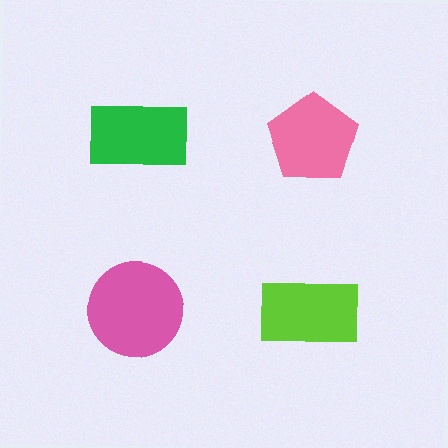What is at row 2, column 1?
A pink circle.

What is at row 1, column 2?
A pink pentagon.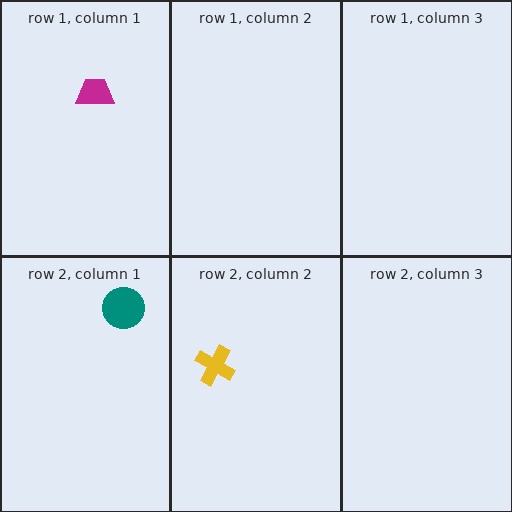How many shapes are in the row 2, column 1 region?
1.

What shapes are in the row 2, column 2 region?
The yellow cross.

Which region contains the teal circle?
The row 2, column 1 region.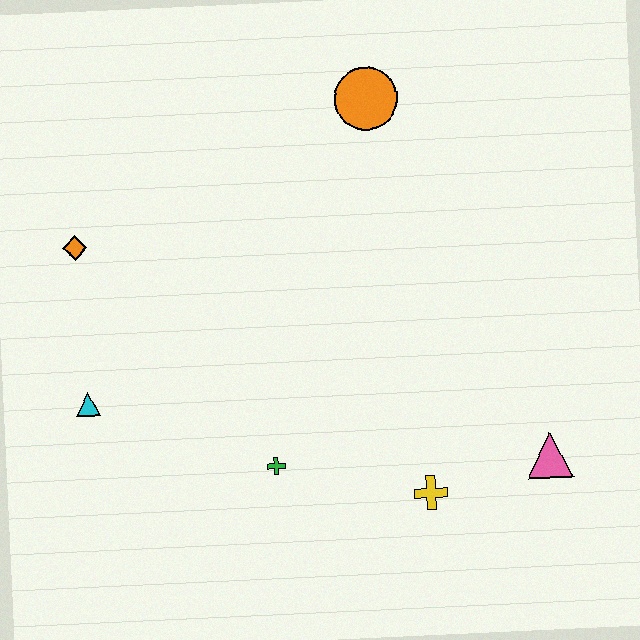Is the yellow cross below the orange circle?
Yes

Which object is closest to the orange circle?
The orange diamond is closest to the orange circle.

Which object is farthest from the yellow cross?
The orange diamond is farthest from the yellow cross.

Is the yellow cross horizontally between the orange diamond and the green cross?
No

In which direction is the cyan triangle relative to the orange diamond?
The cyan triangle is below the orange diamond.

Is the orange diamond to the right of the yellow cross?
No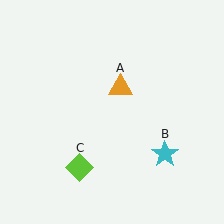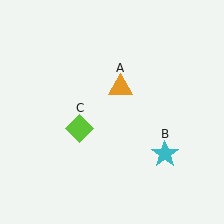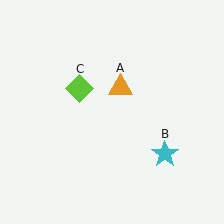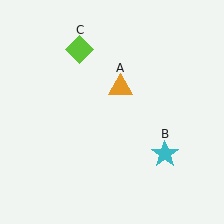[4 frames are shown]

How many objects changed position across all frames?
1 object changed position: lime diamond (object C).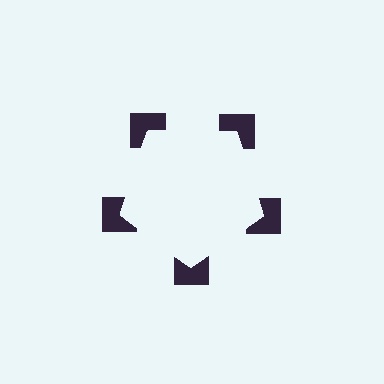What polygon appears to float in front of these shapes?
An illusory pentagon — its edges are inferred from the aligned wedge cuts in the notched squares, not physically drawn.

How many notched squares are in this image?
There are 5 — one at each vertex of the illusory pentagon.